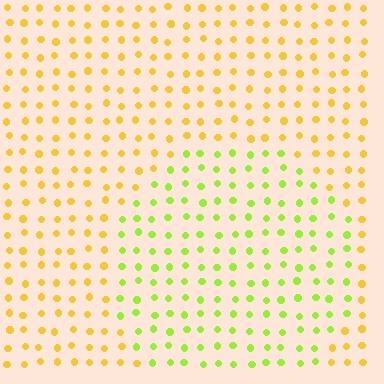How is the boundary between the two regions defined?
The boundary is defined purely by a slight shift in hue (about 42 degrees). Spacing, size, and orientation are identical on both sides.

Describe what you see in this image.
The image is filled with small yellow elements in a uniform arrangement. A circle-shaped region is visible where the elements are tinted to a slightly different hue, forming a subtle color boundary.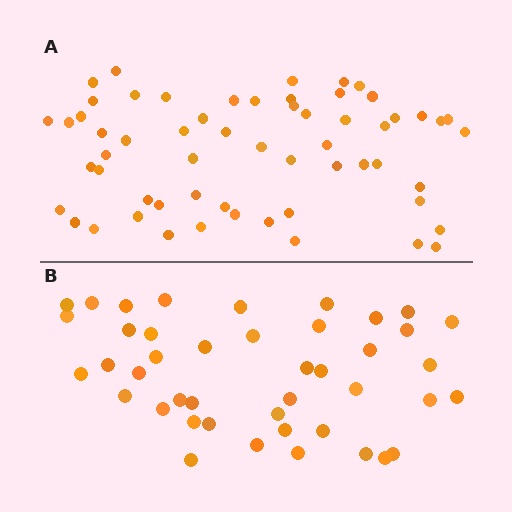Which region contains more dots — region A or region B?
Region A (the top region) has more dots.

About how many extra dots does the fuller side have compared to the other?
Region A has approximately 15 more dots than region B.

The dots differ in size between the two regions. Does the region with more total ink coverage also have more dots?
No. Region B has more total ink coverage because its dots are larger, but region A actually contains more individual dots. Total area can be misleading — the number of items is what matters here.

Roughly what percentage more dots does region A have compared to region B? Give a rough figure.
About 35% more.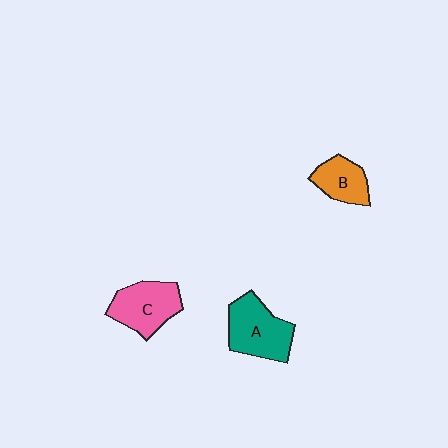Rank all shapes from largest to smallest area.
From largest to smallest: A (teal), C (pink), B (orange).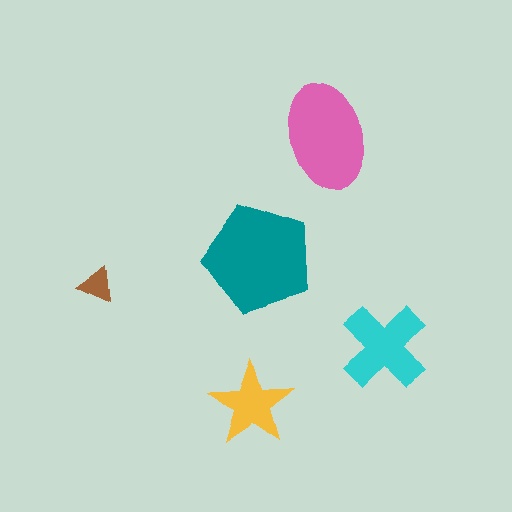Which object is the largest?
The teal pentagon.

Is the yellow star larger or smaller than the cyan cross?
Smaller.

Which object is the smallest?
The brown triangle.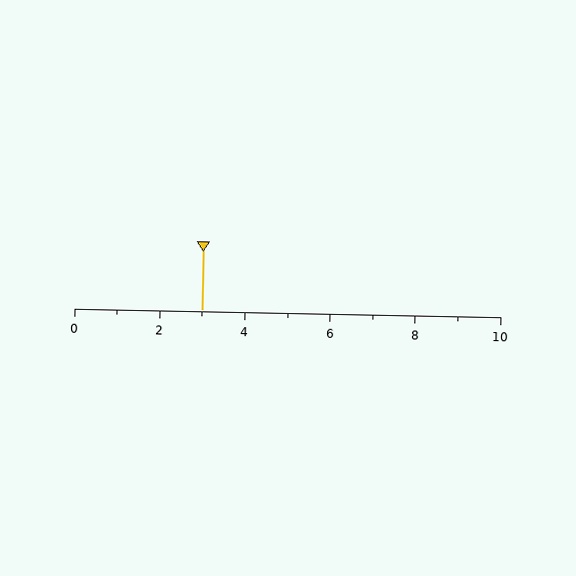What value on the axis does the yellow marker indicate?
The marker indicates approximately 3.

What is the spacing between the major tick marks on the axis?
The major ticks are spaced 2 apart.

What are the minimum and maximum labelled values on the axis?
The axis runs from 0 to 10.